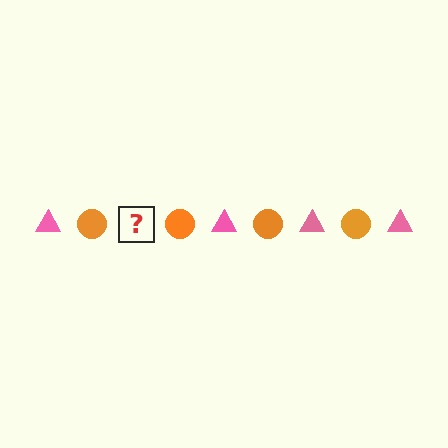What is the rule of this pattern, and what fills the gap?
The rule is that the pattern alternates between pink triangle and orange circle. The gap should be filled with a pink triangle.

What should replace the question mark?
The question mark should be replaced with a pink triangle.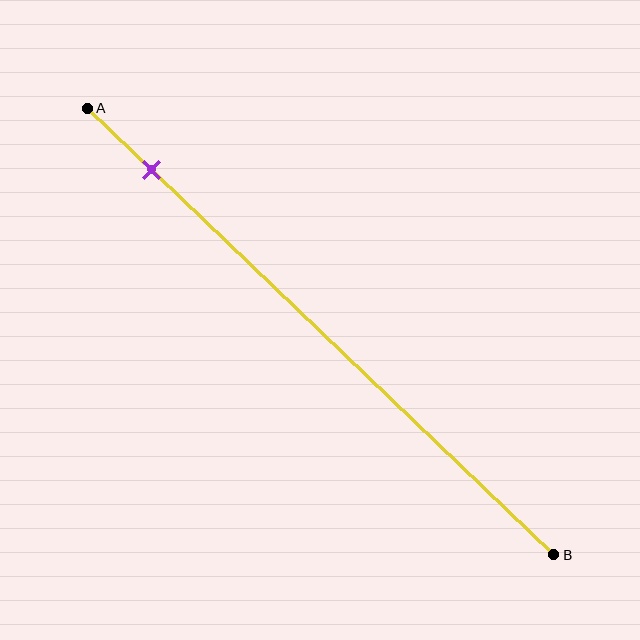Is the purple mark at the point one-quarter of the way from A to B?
No, the mark is at about 15% from A, not at the 25% one-quarter point.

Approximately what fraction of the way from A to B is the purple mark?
The purple mark is approximately 15% of the way from A to B.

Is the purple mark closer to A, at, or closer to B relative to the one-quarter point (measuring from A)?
The purple mark is closer to point A than the one-quarter point of segment AB.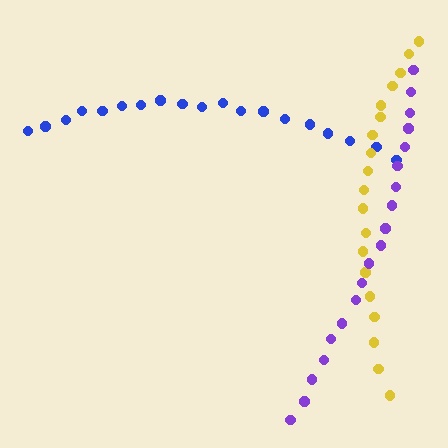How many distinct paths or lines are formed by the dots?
There are 3 distinct paths.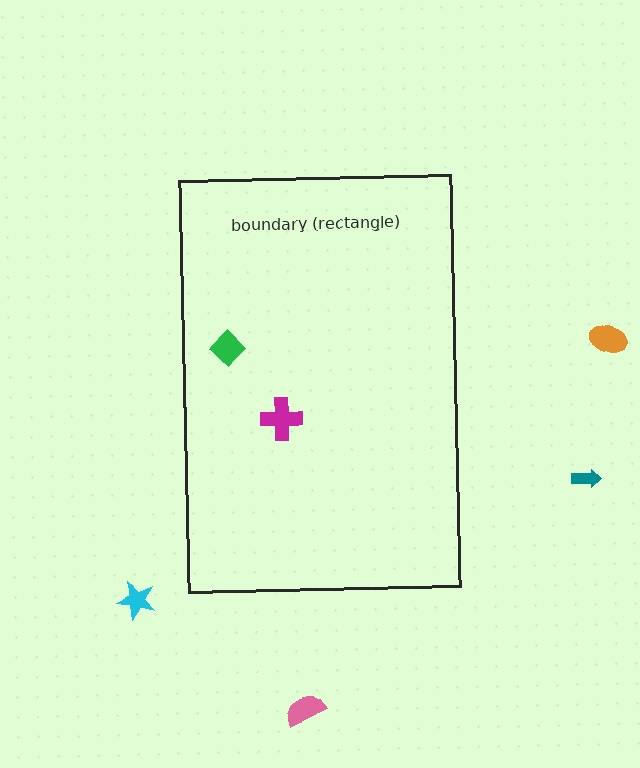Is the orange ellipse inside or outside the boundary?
Outside.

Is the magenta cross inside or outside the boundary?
Inside.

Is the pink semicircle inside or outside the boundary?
Outside.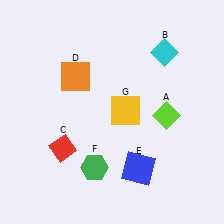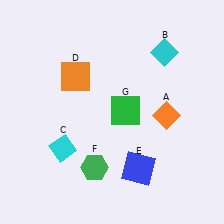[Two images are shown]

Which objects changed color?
A changed from lime to orange. C changed from red to cyan. G changed from yellow to green.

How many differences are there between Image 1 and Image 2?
There are 3 differences between the two images.